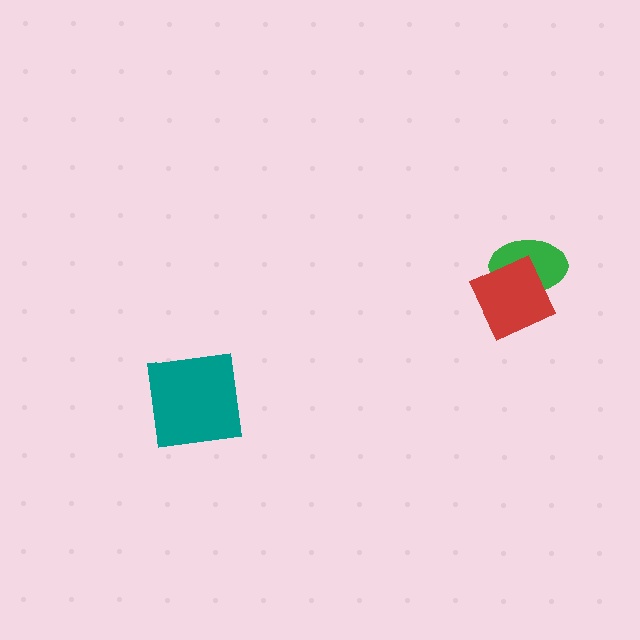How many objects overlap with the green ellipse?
1 object overlaps with the green ellipse.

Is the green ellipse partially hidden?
Yes, it is partially covered by another shape.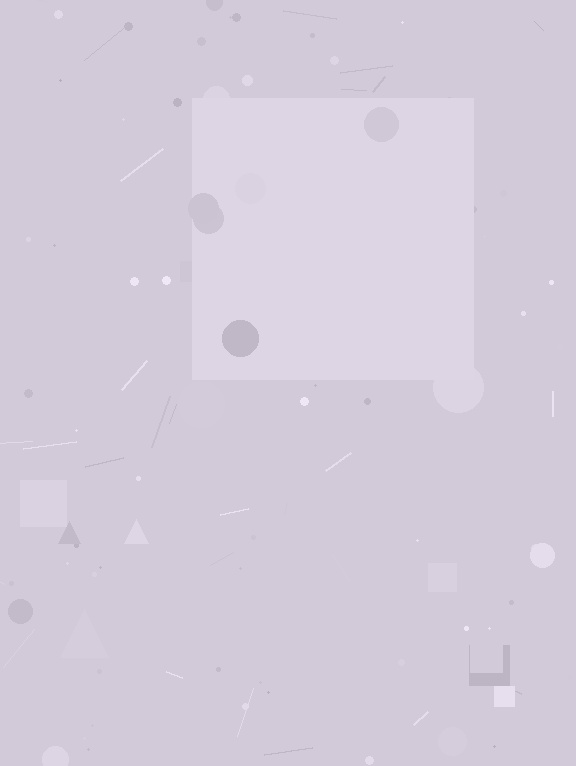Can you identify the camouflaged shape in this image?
The camouflaged shape is a square.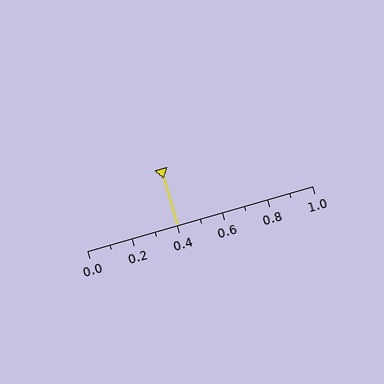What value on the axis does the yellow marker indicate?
The marker indicates approximately 0.4.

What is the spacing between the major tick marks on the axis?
The major ticks are spaced 0.2 apart.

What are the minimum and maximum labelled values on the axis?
The axis runs from 0.0 to 1.0.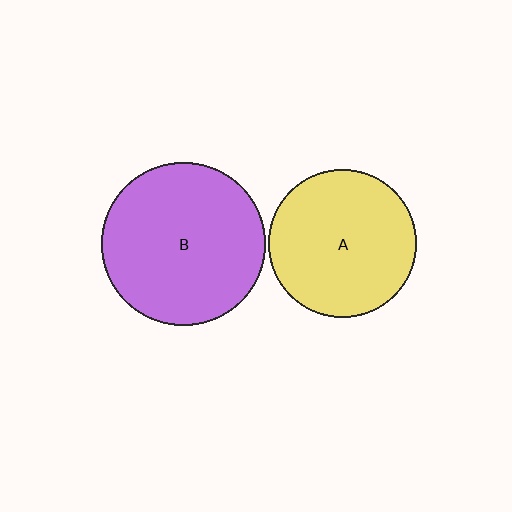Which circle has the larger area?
Circle B (purple).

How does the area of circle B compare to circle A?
Approximately 1.2 times.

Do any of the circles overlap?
No, none of the circles overlap.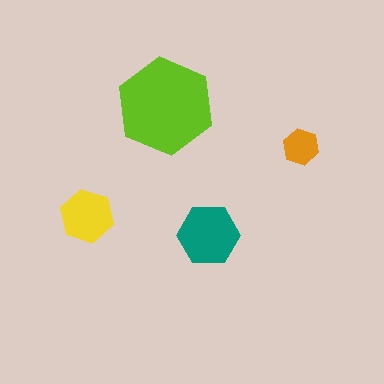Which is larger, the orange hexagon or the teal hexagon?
The teal one.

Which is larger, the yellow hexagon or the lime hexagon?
The lime one.